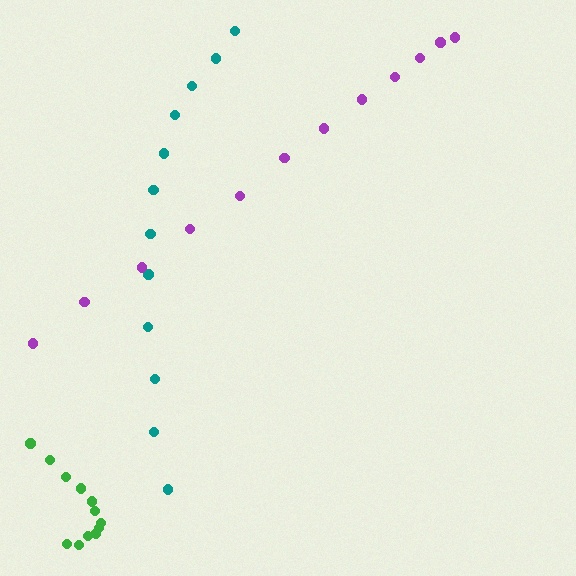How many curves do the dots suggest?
There are 3 distinct paths.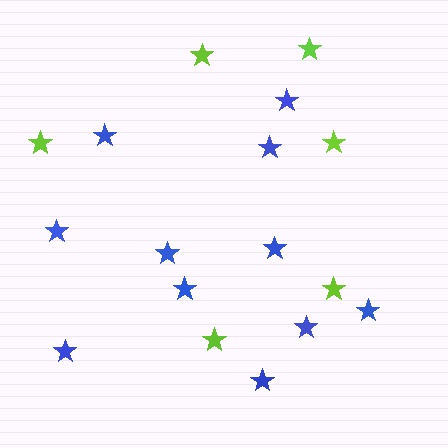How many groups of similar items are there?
There are 2 groups: one group of blue stars (11) and one group of lime stars (6).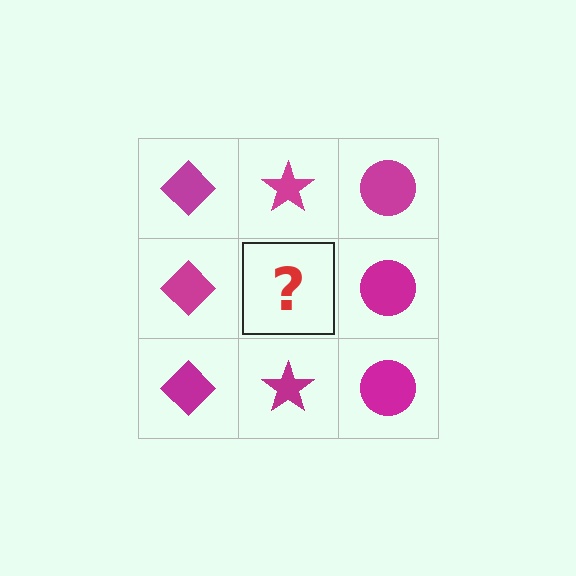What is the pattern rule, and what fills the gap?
The rule is that each column has a consistent shape. The gap should be filled with a magenta star.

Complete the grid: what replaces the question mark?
The question mark should be replaced with a magenta star.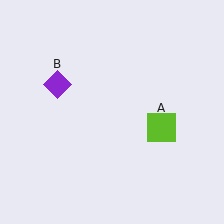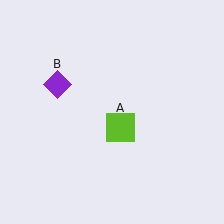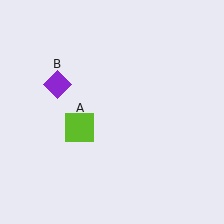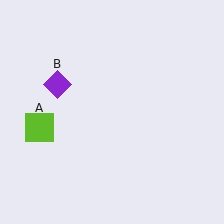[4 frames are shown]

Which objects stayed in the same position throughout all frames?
Purple diamond (object B) remained stationary.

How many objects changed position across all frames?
1 object changed position: lime square (object A).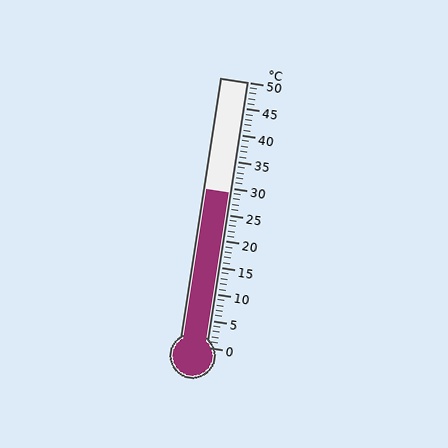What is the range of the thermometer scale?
The thermometer scale ranges from 0°C to 50°C.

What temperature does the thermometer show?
The thermometer shows approximately 29°C.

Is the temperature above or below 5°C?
The temperature is above 5°C.